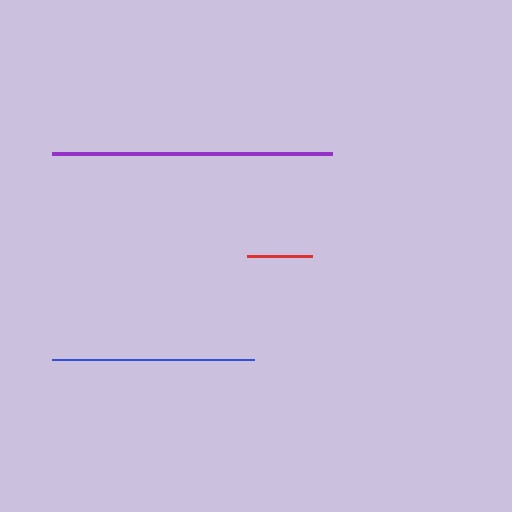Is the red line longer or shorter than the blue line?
The blue line is longer than the red line.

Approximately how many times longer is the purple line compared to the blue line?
The purple line is approximately 1.4 times the length of the blue line.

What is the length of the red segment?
The red segment is approximately 65 pixels long.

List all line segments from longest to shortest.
From longest to shortest: purple, blue, red.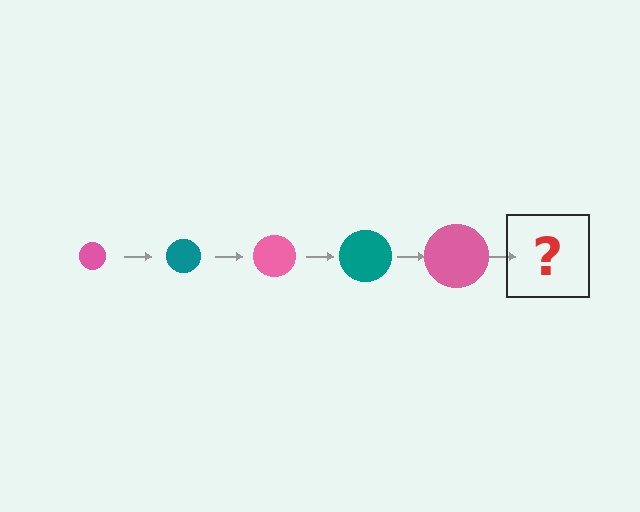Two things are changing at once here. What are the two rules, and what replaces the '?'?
The two rules are that the circle grows larger each step and the color cycles through pink and teal. The '?' should be a teal circle, larger than the previous one.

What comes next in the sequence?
The next element should be a teal circle, larger than the previous one.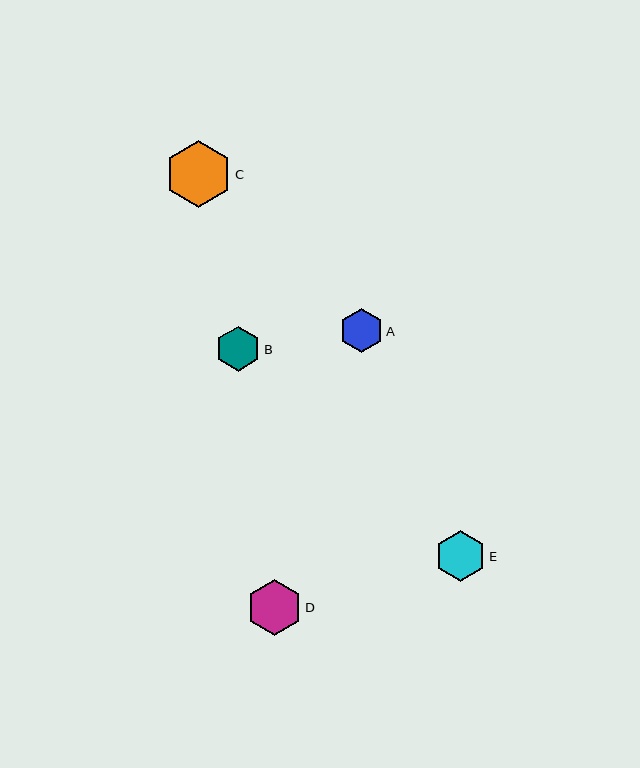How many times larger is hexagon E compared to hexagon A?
Hexagon E is approximately 1.2 times the size of hexagon A.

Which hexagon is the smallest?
Hexagon A is the smallest with a size of approximately 43 pixels.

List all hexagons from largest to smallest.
From largest to smallest: C, D, E, B, A.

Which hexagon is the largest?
Hexagon C is the largest with a size of approximately 67 pixels.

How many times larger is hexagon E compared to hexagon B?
Hexagon E is approximately 1.1 times the size of hexagon B.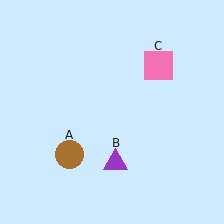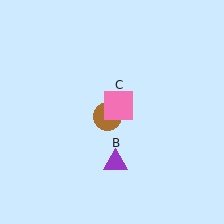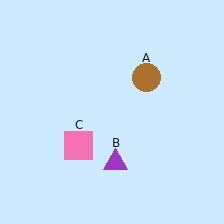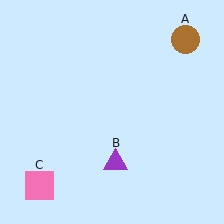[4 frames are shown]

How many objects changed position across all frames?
2 objects changed position: brown circle (object A), pink square (object C).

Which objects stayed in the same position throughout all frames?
Purple triangle (object B) remained stationary.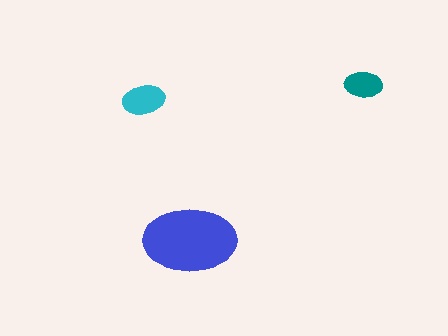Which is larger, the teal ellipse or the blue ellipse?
The blue one.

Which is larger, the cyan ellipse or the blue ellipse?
The blue one.